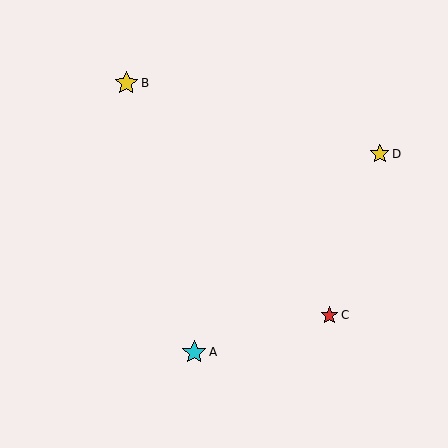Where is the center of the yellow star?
The center of the yellow star is at (126, 83).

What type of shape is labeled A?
Shape A is a cyan star.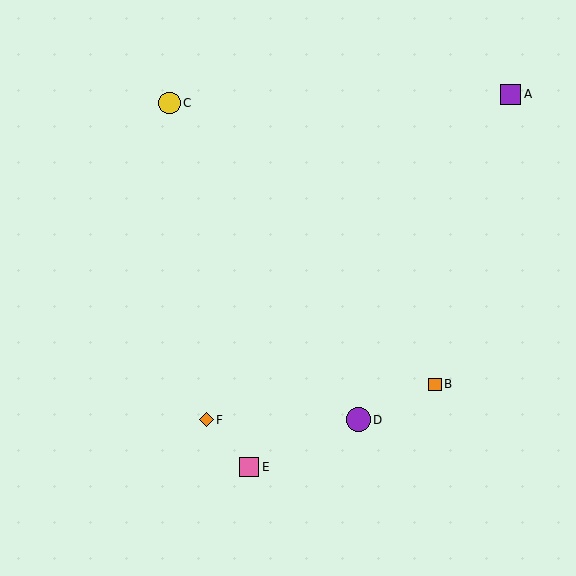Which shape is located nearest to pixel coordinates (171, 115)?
The yellow circle (labeled C) at (170, 103) is nearest to that location.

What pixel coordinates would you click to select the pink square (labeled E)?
Click at (249, 467) to select the pink square E.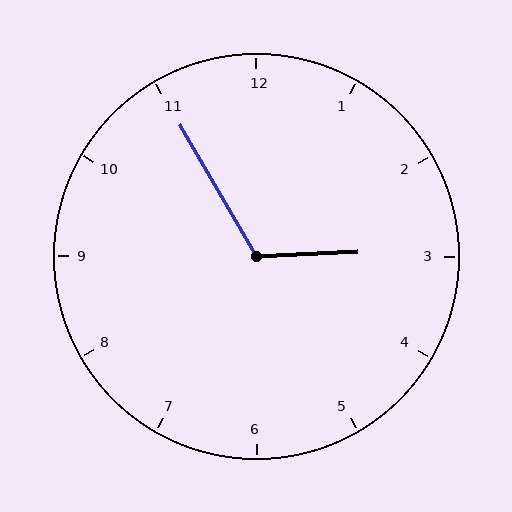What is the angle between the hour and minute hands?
Approximately 118 degrees.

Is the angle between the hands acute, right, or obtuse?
It is obtuse.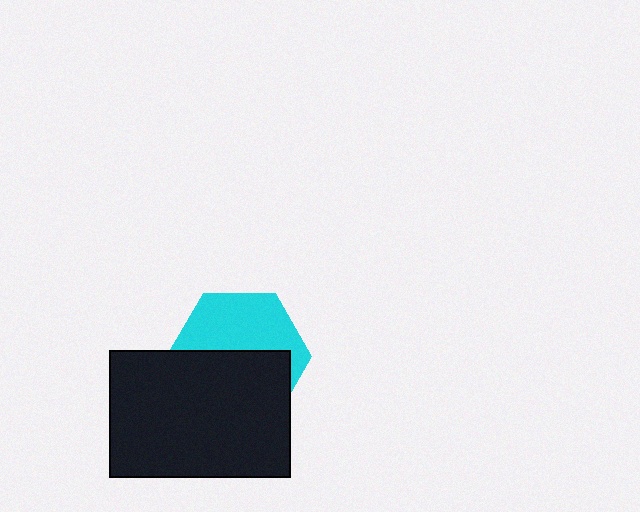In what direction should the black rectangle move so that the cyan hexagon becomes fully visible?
The black rectangle should move down. That is the shortest direction to clear the overlap and leave the cyan hexagon fully visible.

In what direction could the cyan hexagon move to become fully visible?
The cyan hexagon could move up. That would shift it out from behind the black rectangle entirely.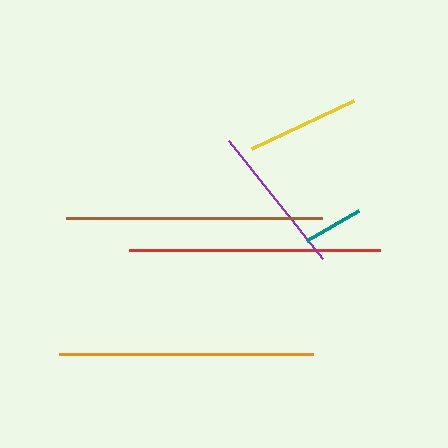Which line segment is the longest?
The brown line is the longest at approximately 256 pixels.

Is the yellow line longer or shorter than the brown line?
The brown line is longer than the yellow line.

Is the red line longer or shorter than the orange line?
The orange line is longer than the red line.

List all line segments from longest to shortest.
From longest to shortest: brown, orange, red, purple, yellow, teal.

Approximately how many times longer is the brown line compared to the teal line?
The brown line is approximately 4.3 times the length of the teal line.